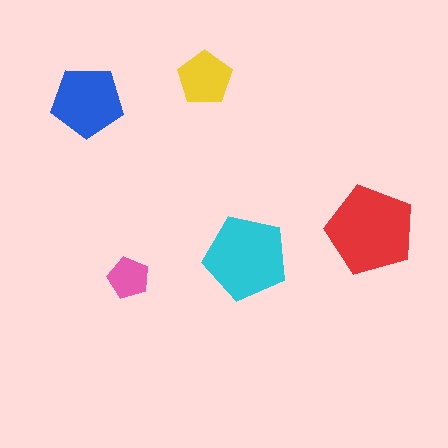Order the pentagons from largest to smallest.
the red one, the cyan one, the blue one, the yellow one, the pink one.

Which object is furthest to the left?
The blue pentagon is leftmost.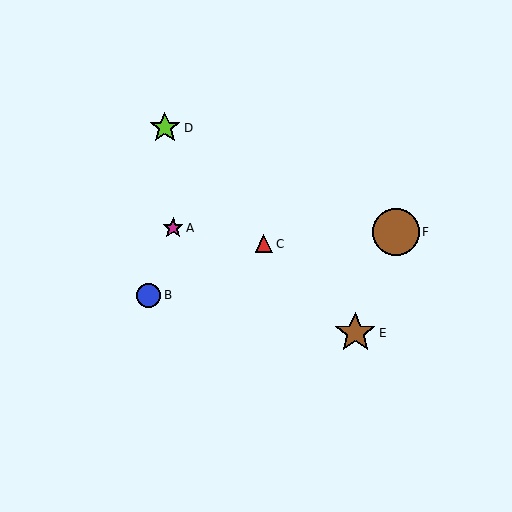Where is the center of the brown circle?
The center of the brown circle is at (396, 232).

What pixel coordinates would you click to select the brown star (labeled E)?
Click at (355, 333) to select the brown star E.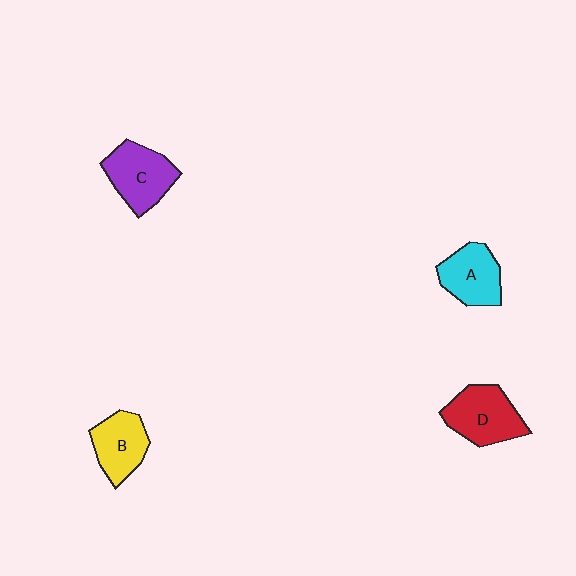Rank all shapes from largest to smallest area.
From largest to smallest: D (red), C (purple), A (cyan), B (yellow).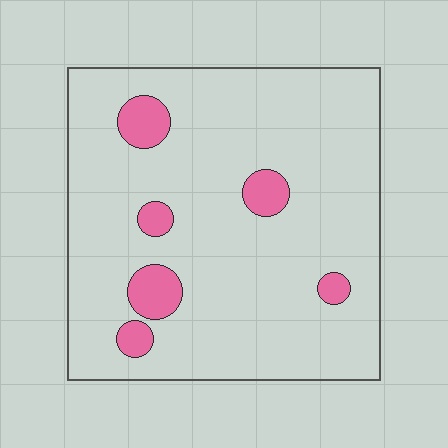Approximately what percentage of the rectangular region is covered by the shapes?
Approximately 10%.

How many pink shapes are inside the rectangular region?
6.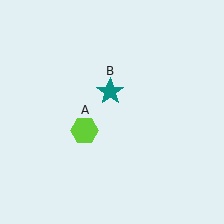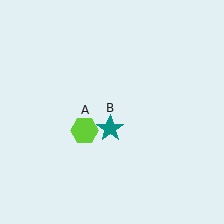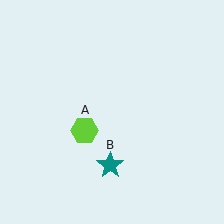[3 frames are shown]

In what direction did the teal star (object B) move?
The teal star (object B) moved down.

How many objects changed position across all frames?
1 object changed position: teal star (object B).